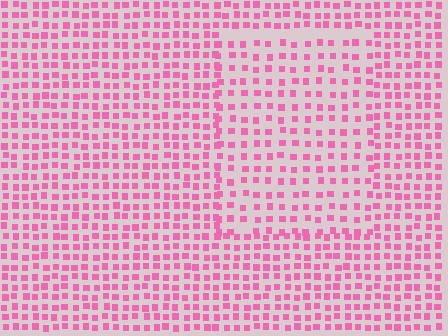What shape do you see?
I see a rectangle.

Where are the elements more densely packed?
The elements are more densely packed outside the rectangle boundary.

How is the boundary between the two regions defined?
The boundary is defined by a change in element density (approximately 1.5x ratio). All elements are the same color, size, and shape.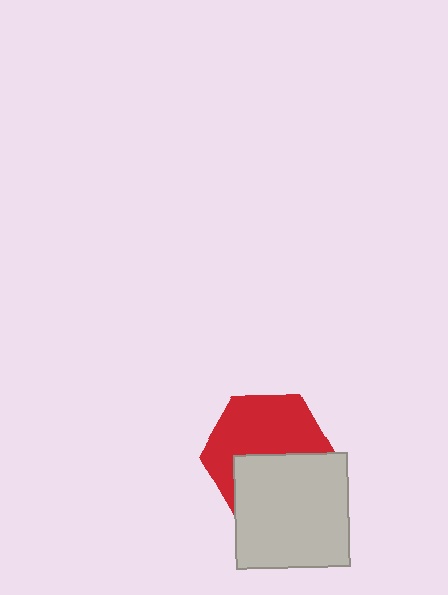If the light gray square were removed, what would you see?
You would see the complete red hexagon.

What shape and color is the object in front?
The object in front is a light gray square.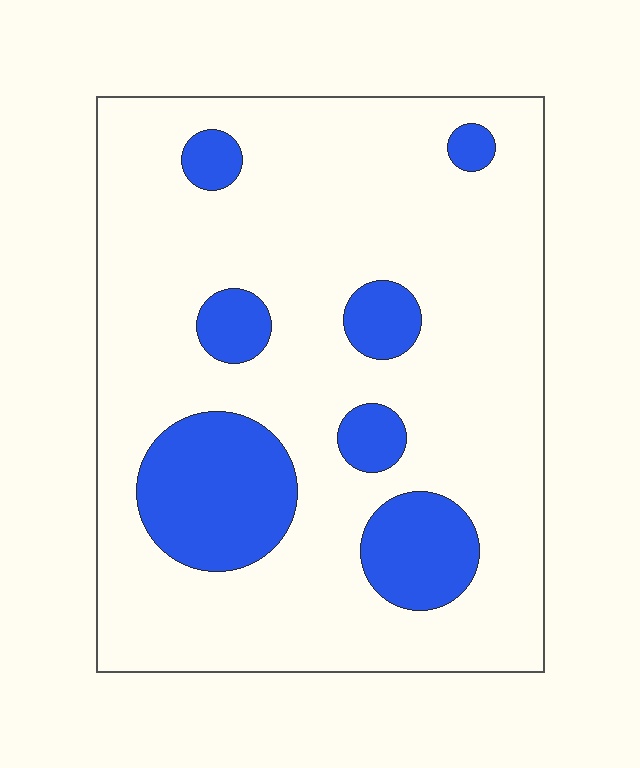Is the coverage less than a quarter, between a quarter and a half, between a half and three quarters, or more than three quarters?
Less than a quarter.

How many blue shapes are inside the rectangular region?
7.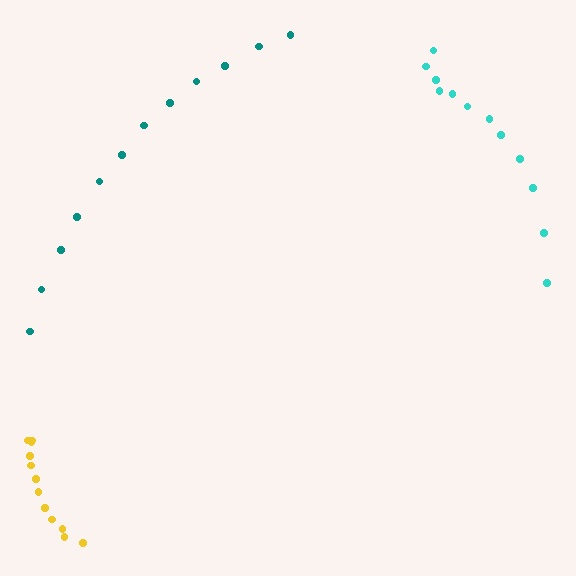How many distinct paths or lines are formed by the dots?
There are 3 distinct paths.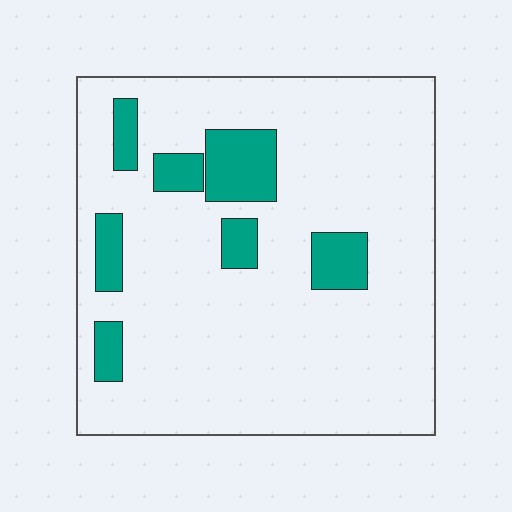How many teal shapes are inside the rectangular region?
7.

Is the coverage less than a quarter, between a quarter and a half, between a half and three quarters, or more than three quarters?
Less than a quarter.